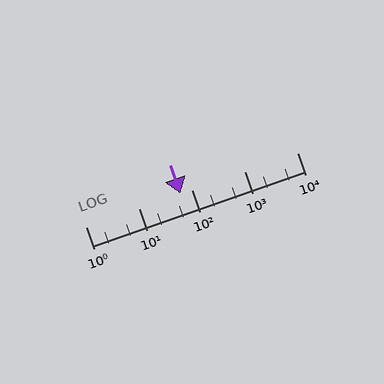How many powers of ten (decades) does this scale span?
The scale spans 4 decades, from 1 to 10000.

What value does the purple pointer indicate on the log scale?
The pointer indicates approximately 63.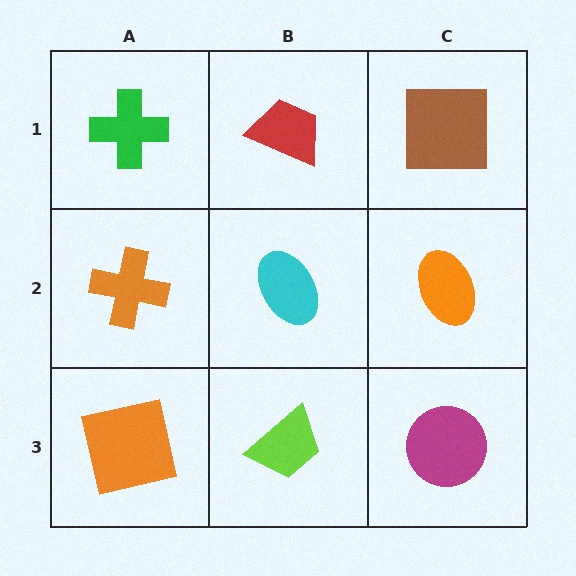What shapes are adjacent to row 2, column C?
A brown square (row 1, column C), a magenta circle (row 3, column C), a cyan ellipse (row 2, column B).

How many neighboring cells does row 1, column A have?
2.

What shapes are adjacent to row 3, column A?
An orange cross (row 2, column A), a lime trapezoid (row 3, column B).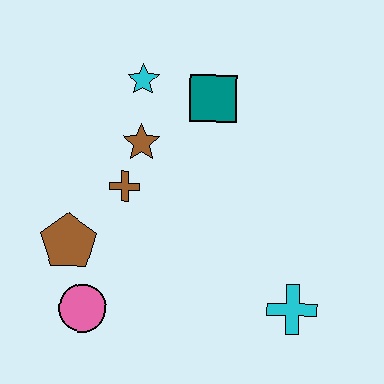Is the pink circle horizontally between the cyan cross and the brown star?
No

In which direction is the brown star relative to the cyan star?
The brown star is below the cyan star.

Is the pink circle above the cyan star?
No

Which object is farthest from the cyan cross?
The cyan star is farthest from the cyan cross.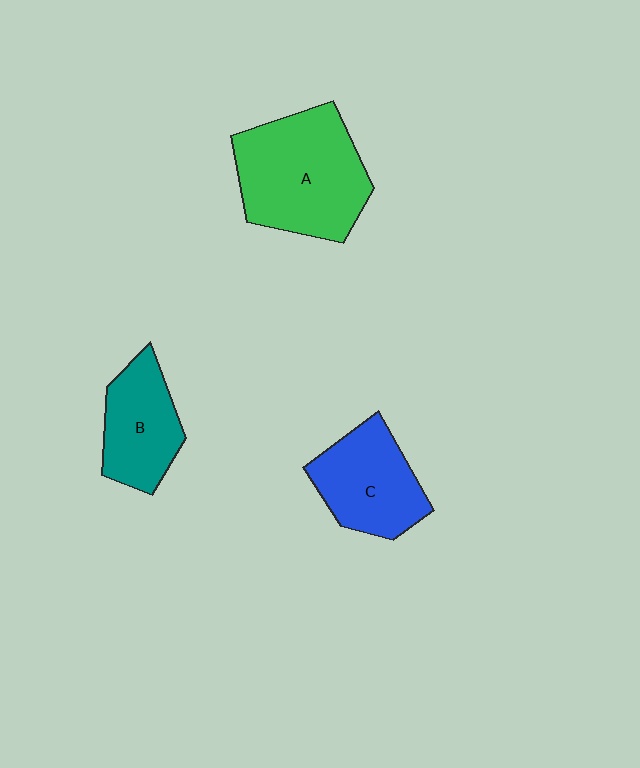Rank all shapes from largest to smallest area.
From largest to smallest: A (green), C (blue), B (teal).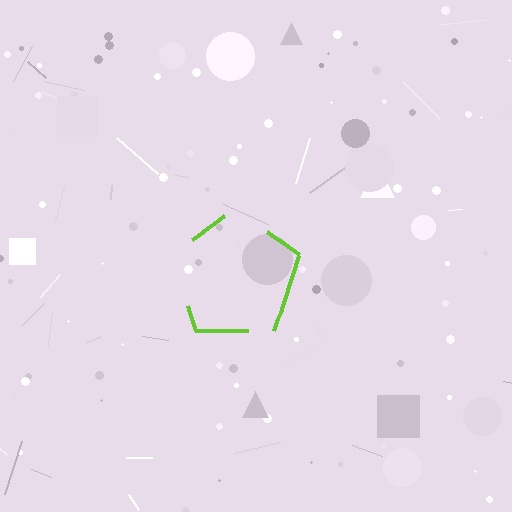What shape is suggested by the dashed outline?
The dashed outline suggests a pentagon.